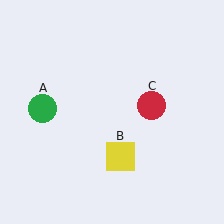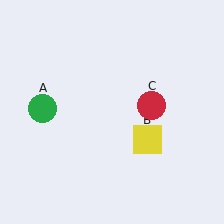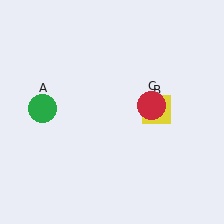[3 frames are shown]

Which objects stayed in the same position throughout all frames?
Green circle (object A) and red circle (object C) remained stationary.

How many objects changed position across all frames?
1 object changed position: yellow square (object B).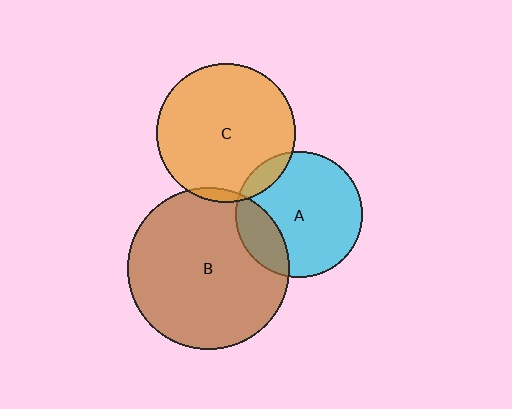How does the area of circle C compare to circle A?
Approximately 1.2 times.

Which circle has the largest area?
Circle B (brown).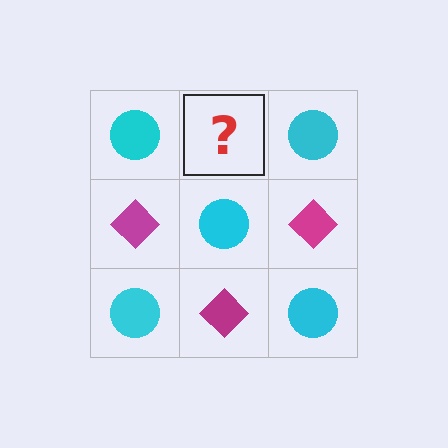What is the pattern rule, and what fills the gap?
The rule is that it alternates cyan circle and magenta diamond in a checkerboard pattern. The gap should be filled with a magenta diamond.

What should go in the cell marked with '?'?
The missing cell should contain a magenta diamond.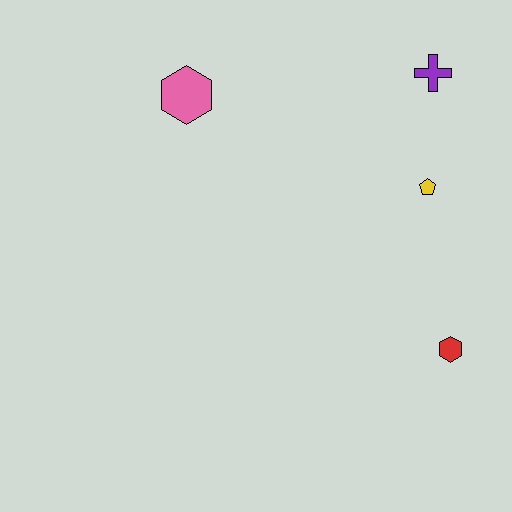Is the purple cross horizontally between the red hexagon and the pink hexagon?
Yes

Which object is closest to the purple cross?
The yellow pentagon is closest to the purple cross.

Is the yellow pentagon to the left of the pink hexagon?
No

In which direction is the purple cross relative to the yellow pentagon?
The purple cross is above the yellow pentagon.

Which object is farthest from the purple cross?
The red hexagon is farthest from the purple cross.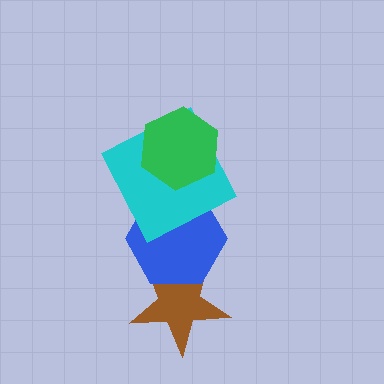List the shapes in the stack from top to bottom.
From top to bottom: the green hexagon, the cyan square, the blue hexagon, the brown star.